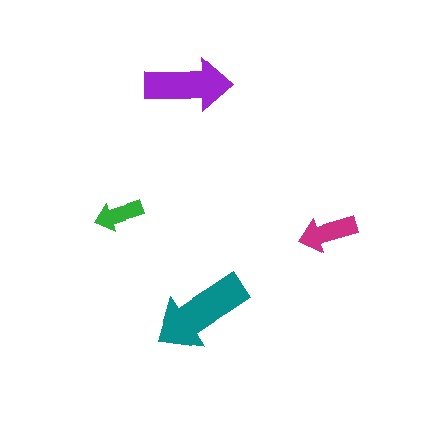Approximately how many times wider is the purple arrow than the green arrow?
About 2 times wider.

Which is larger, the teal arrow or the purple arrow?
The teal one.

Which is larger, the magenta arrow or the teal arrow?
The teal one.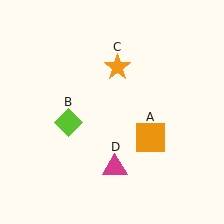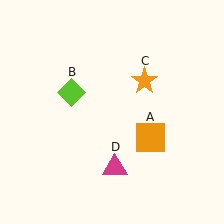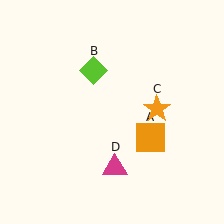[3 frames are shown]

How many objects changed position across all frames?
2 objects changed position: lime diamond (object B), orange star (object C).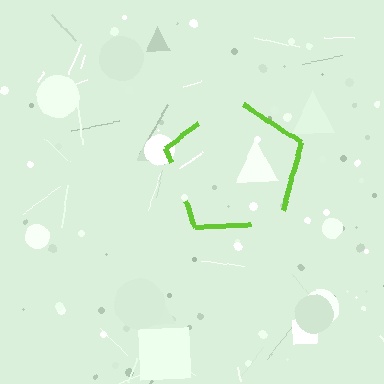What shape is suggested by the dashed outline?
The dashed outline suggests a pentagon.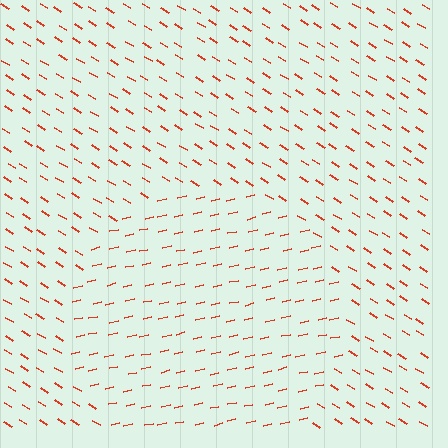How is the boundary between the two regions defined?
The boundary is defined purely by a change in line orientation (approximately 45 degrees difference). All lines are the same color and thickness.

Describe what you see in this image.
The image is filled with small red line segments. A circle region in the image has lines oriented differently from the surrounding lines, creating a visible texture boundary.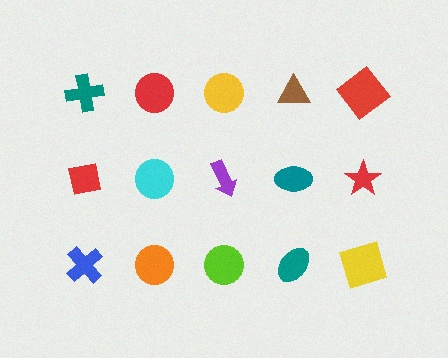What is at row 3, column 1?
A blue cross.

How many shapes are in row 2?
5 shapes.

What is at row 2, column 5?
A red star.